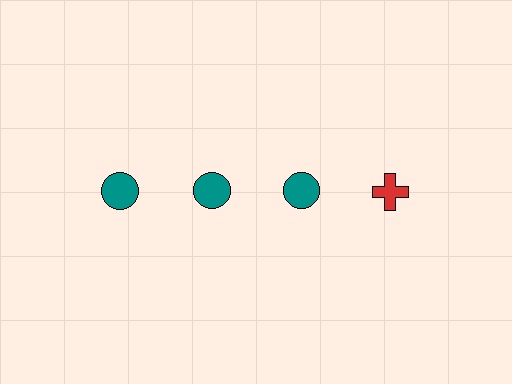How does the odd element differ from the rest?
It differs in both color (red instead of teal) and shape (cross instead of circle).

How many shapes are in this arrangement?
There are 4 shapes arranged in a grid pattern.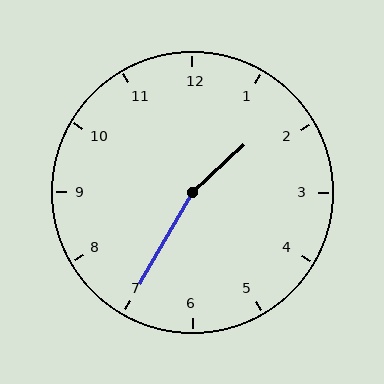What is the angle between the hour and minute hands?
Approximately 162 degrees.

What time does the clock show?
1:35.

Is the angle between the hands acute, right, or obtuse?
It is obtuse.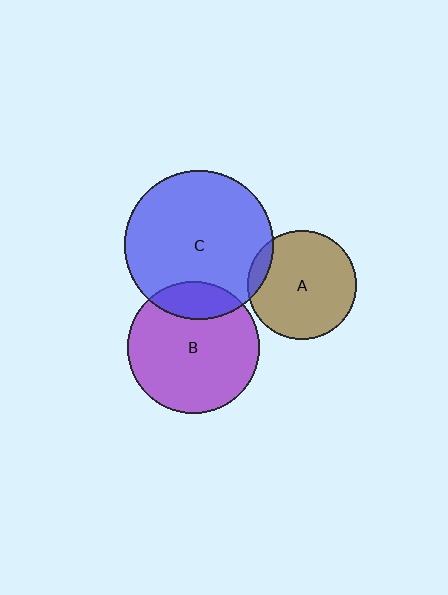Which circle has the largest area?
Circle C (blue).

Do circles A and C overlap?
Yes.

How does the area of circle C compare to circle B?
Approximately 1.3 times.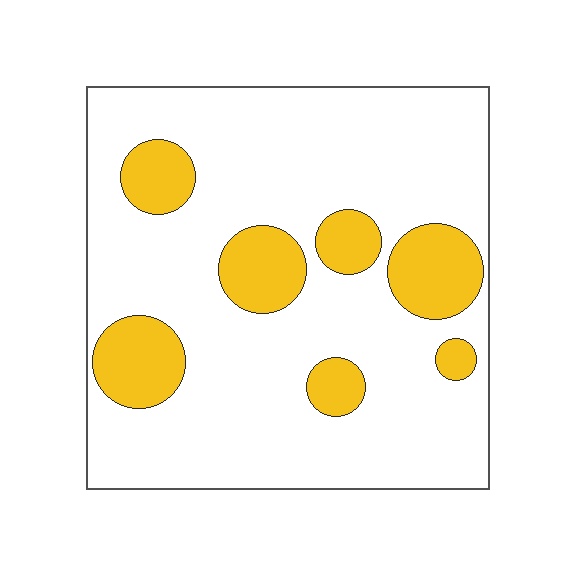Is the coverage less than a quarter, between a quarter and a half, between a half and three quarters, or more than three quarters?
Less than a quarter.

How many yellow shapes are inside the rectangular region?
7.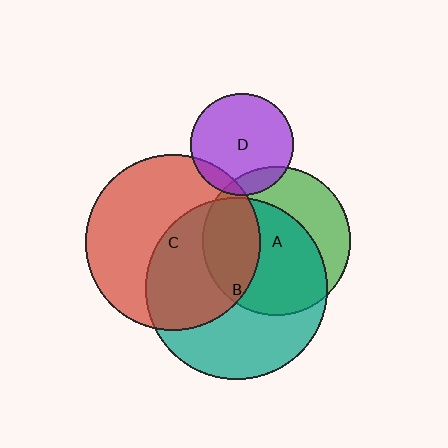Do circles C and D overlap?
Yes.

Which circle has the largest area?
Circle B (teal).